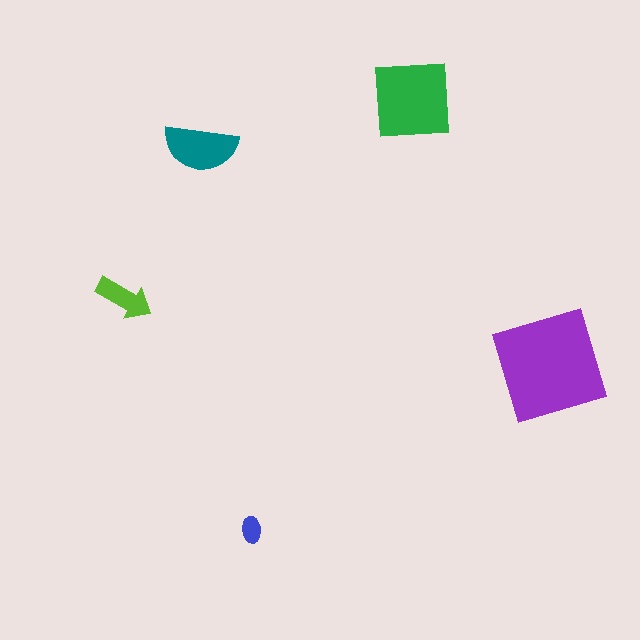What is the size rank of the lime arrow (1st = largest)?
4th.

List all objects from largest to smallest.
The purple square, the green square, the teal semicircle, the lime arrow, the blue ellipse.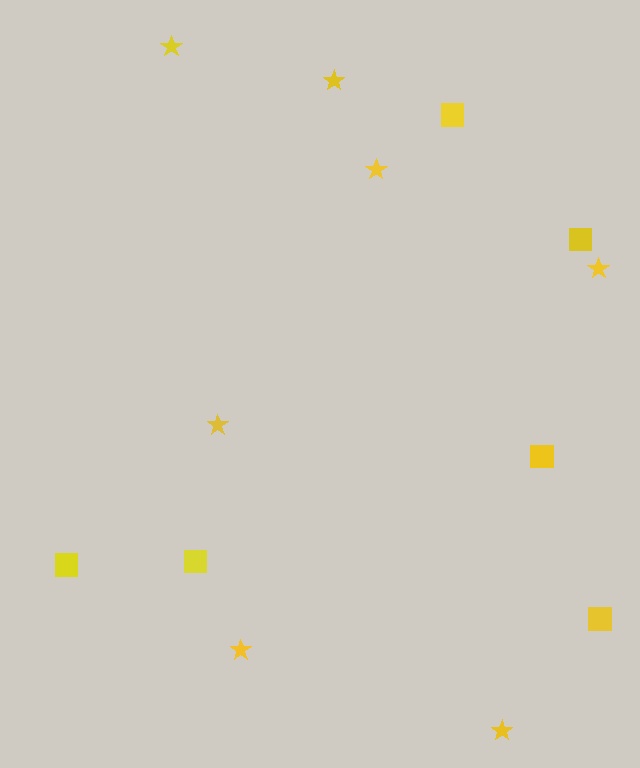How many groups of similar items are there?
There are 2 groups: one group of squares (6) and one group of stars (7).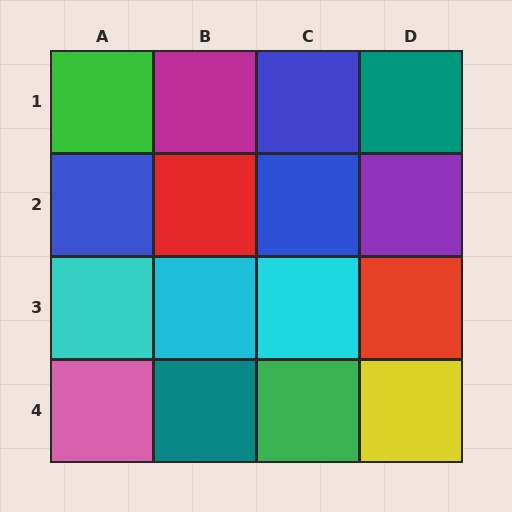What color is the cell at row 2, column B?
Red.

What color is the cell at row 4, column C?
Green.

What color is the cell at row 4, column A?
Pink.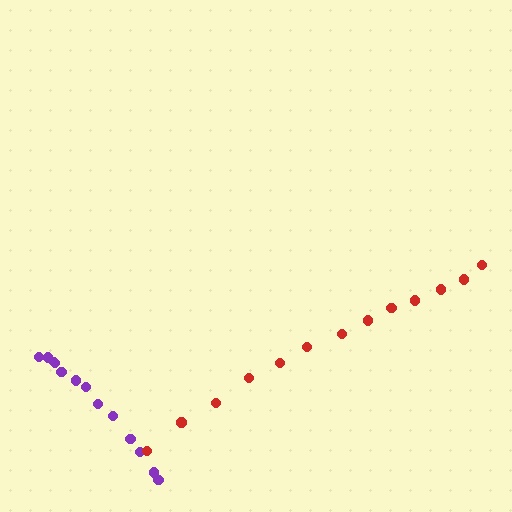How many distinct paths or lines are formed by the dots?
There are 2 distinct paths.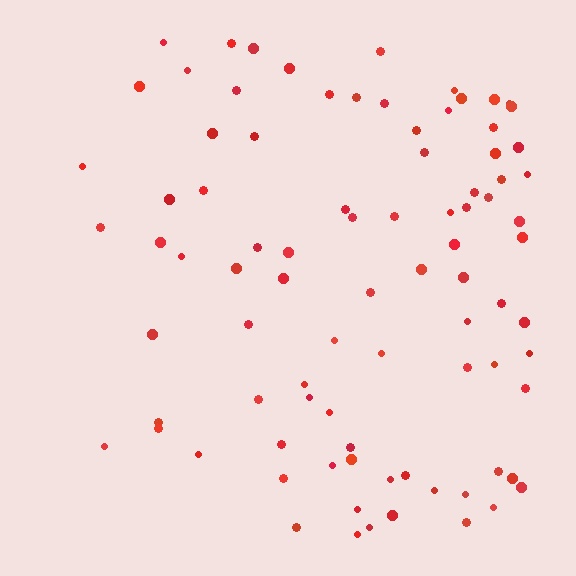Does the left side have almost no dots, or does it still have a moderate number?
Still a moderate number, just noticeably fewer than the right.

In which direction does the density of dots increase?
From left to right, with the right side densest.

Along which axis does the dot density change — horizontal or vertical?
Horizontal.